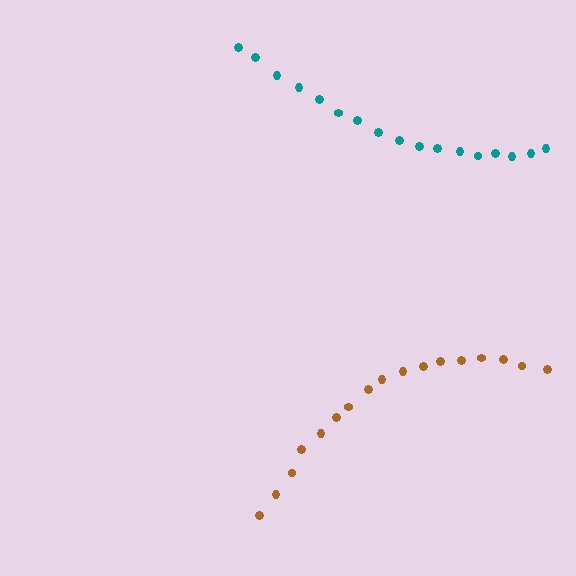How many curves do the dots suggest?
There are 2 distinct paths.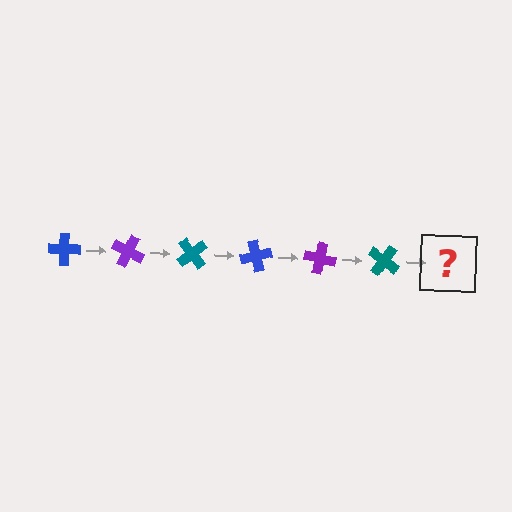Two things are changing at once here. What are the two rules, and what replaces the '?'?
The two rules are that it rotates 25 degrees each step and the color cycles through blue, purple, and teal. The '?' should be a blue cross, rotated 150 degrees from the start.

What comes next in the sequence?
The next element should be a blue cross, rotated 150 degrees from the start.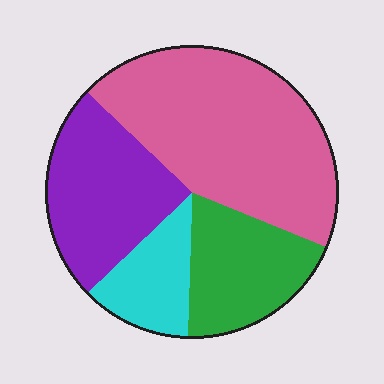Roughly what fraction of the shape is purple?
Purple takes up less than a quarter of the shape.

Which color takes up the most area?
Pink, at roughly 45%.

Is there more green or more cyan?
Green.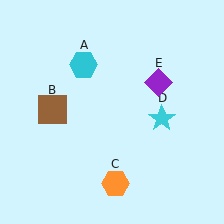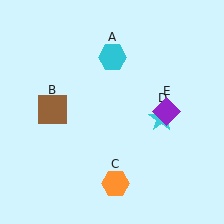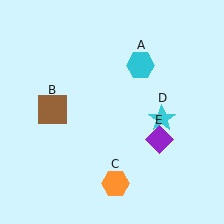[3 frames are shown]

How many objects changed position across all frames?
2 objects changed position: cyan hexagon (object A), purple diamond (object E).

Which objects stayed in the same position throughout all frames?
Brown square (object B) and orange hexagon (object C) and cyan star (object D) remained stationary.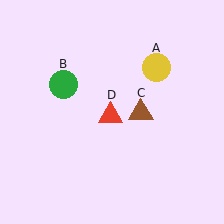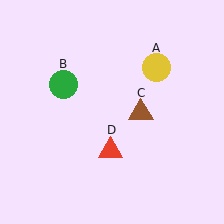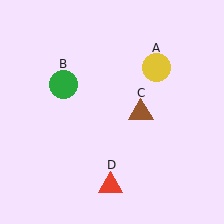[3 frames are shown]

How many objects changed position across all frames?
1 object changed position: red triangle (object D).